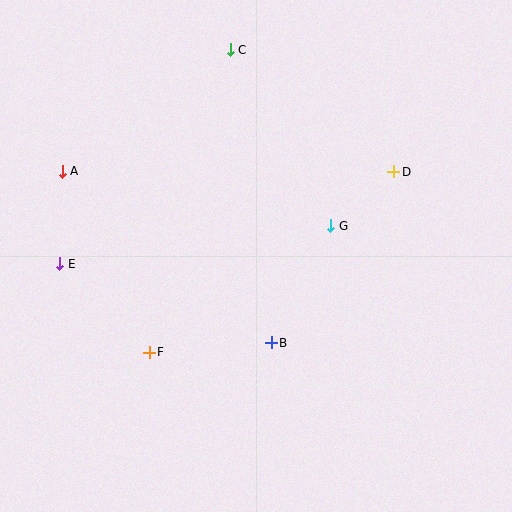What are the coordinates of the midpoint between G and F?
The midpoint between G and F is at (240, 289).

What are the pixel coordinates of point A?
Point A is at (62, 171).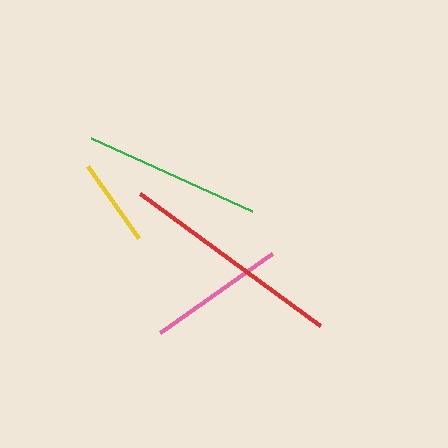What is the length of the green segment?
The green segment is approximately 177 pixels long.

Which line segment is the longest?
The red line is the longest at approximately 223 pixels.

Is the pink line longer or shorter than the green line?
The green line is longer than the pink line.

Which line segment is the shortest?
The yellow line is the shortest at approximately 89 pixels.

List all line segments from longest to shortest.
From longest to shortest: red, green, pink, yellow.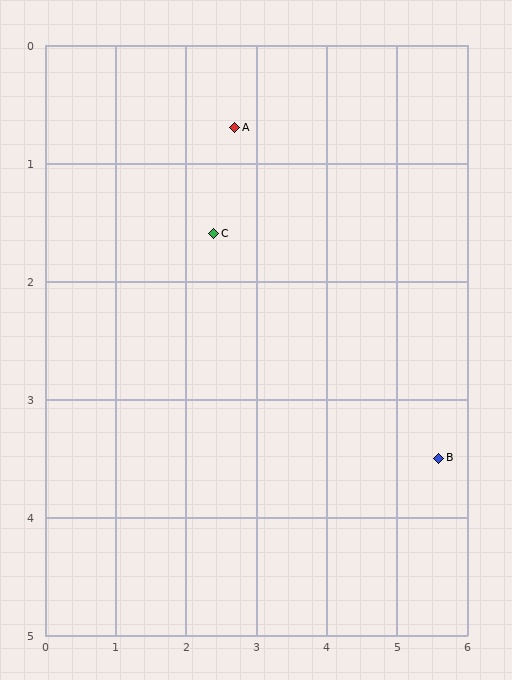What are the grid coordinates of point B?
Point B is at approximately (5.6, 3.5).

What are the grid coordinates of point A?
Point A is at approximately (2.7, 0.7).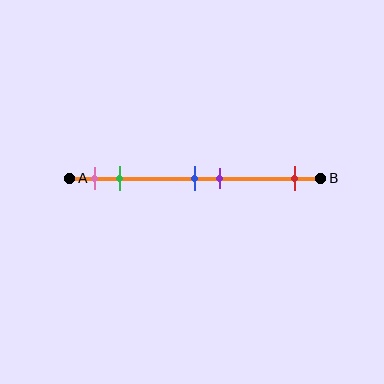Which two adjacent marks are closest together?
The blue and purple marks are the closest adjacent pair.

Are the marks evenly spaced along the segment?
No, the marks are not evenly spaced.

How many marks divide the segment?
There are 5 marks dividing the segment.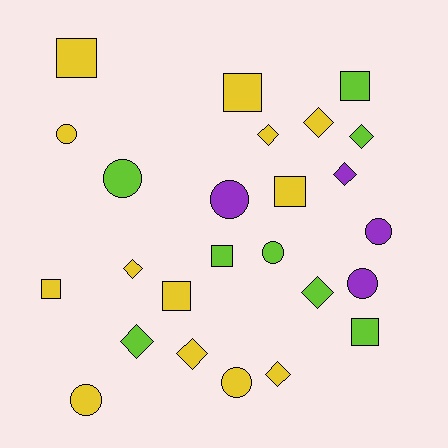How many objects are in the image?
There are 25 objects.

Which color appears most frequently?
Yellow, with 13 objects.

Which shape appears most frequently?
Diamond, with 9 objects.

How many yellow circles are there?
There are 3 yellow circles.